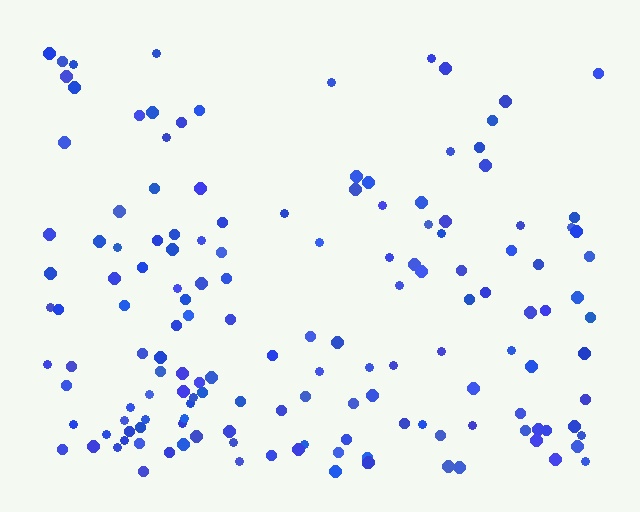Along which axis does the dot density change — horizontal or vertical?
Vertical.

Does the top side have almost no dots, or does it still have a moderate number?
Still a moderate number, just noticeably fewer than the bottom.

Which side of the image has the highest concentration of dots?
The bottom.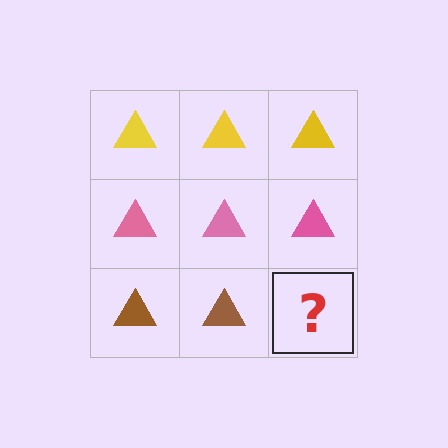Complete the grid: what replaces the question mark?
The question mark should be replaced with a brown triangle.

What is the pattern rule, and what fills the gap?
The rule is that each row has a consistent color. The gap should be filled with a brown triangle.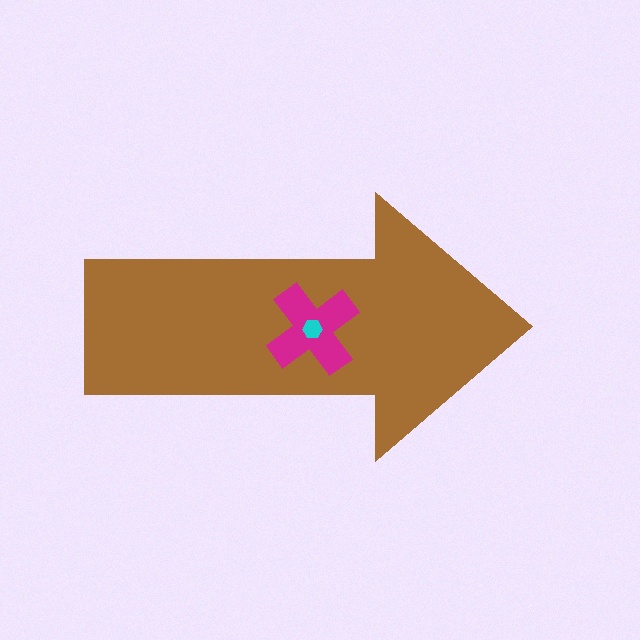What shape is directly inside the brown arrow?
The magenta cross.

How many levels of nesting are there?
3.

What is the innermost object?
The cyan hexagon.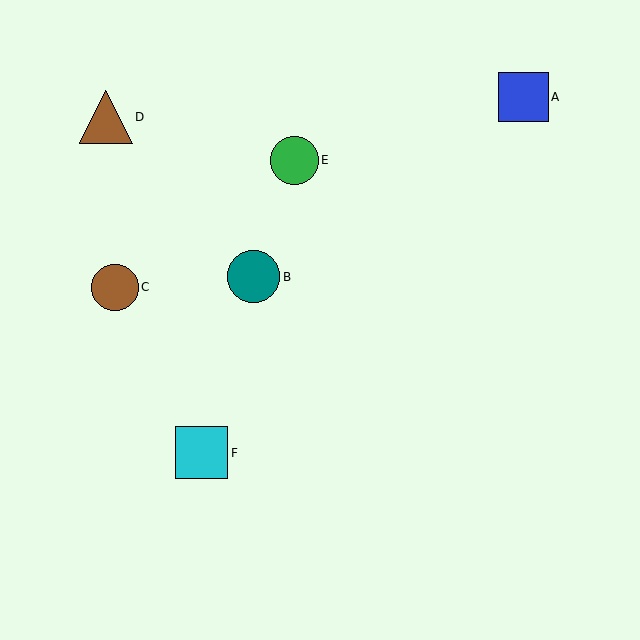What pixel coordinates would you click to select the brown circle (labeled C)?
Click at (115, 287) to select the brown circle C.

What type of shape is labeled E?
Shape E is a green circle.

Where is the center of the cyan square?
The center of the cyan square is at (202, 453).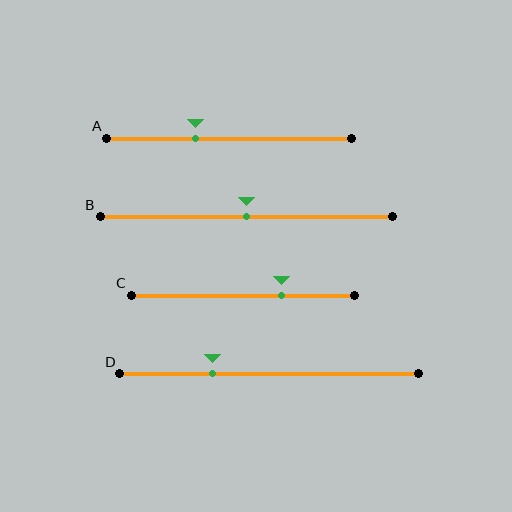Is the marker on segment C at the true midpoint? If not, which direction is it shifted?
No, the marker on segment C is shifted to the right by about 17% of the segment length.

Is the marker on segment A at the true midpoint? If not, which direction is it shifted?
No, the marker on segment A is shifted to the left by about 14% of the segment length.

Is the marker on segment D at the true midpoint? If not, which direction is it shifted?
No, the marker on segment D is shifted to the left by about 19% of the segment length.